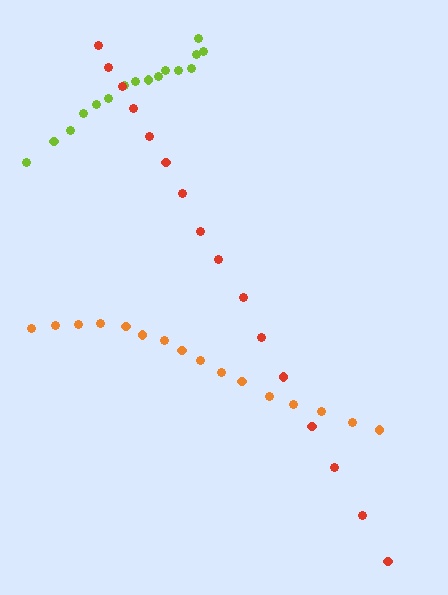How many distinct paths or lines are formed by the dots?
There are 3 distinct paths.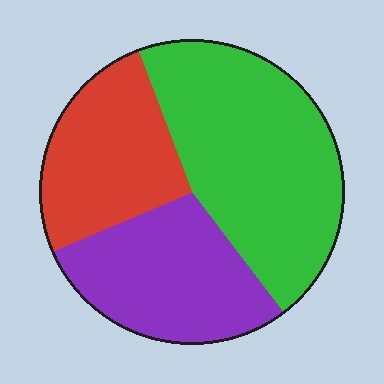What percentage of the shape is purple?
Purple takes up about one quarter (1/4) of the shape.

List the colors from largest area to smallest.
From largest to smallest: green, purple, red.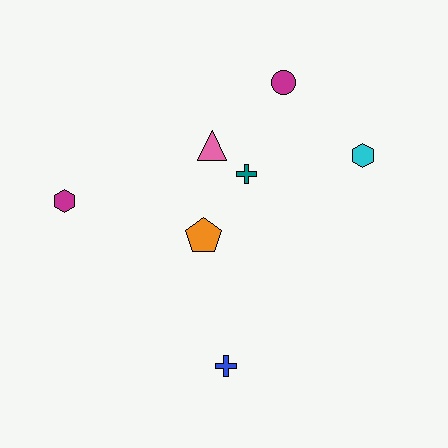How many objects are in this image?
There are 7 objects.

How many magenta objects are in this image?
There are 2 magenta objects.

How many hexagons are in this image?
There are 2 hexagons.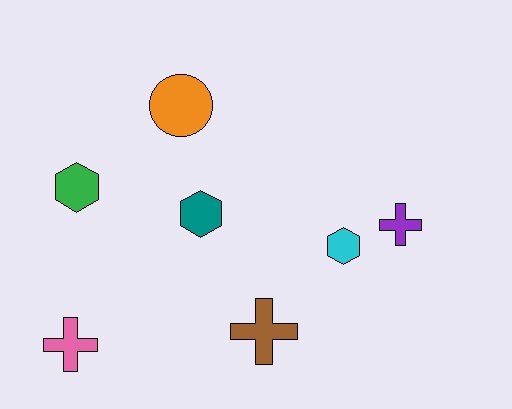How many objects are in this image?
There are 7 objects.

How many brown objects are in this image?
There is 1 brown object.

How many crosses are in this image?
There are 3 crosses.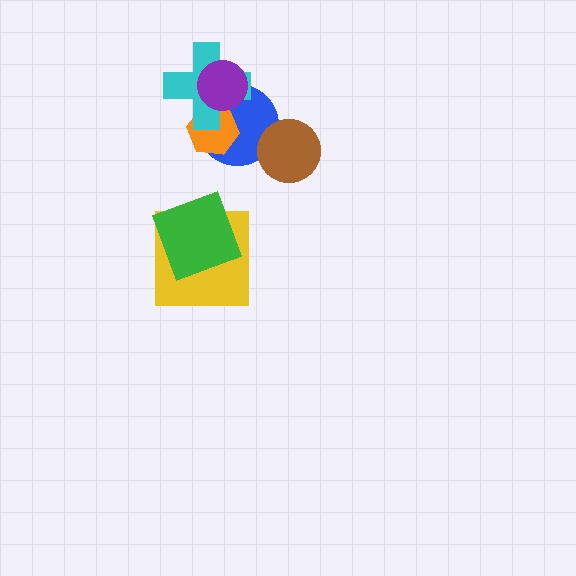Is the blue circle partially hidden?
Yes, it is partially covered by another shape.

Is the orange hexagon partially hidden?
Yes, it is partially covered by another shape.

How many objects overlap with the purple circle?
3 objects overlap with the purple circle.